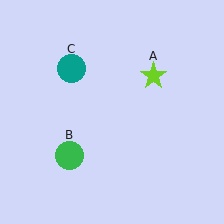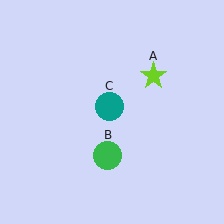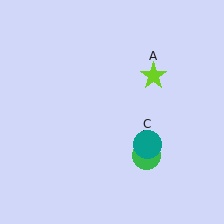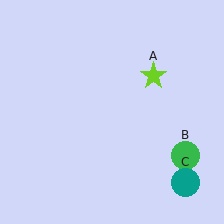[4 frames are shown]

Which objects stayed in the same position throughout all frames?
Lime star (object A) remained stationary.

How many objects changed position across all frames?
2 objects changed position: green circle (object B), teal circle (object C).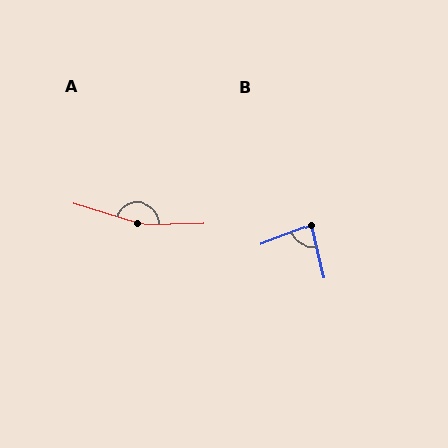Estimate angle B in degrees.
Approximately 83 degrees.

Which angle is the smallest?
B, at approximately 83 degrees.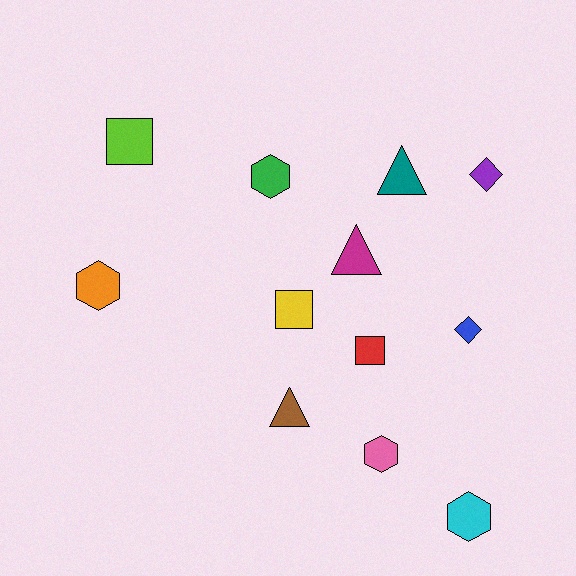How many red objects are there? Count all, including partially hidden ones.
There is 1 red object.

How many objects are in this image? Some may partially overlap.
There are 12 objects.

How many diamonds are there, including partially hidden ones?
There are 2 diamonds.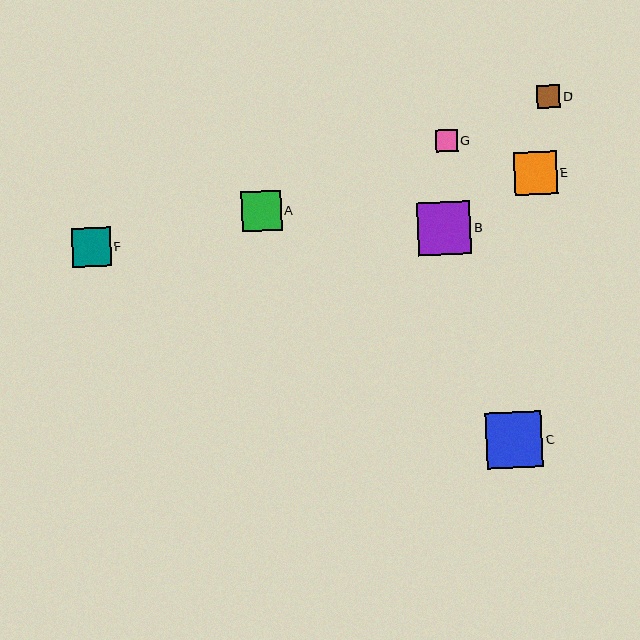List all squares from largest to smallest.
From largest to smallest: C, B, E, A, F, D, G.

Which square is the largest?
Square C is the largest with a size of approximately 56 pixels.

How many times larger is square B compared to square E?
Square B is approximately 1.2 times the size of square E.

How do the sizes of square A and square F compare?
Square A and square F are approximately the same size.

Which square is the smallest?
Square G is the smallest with a size of approximately 21 pixels.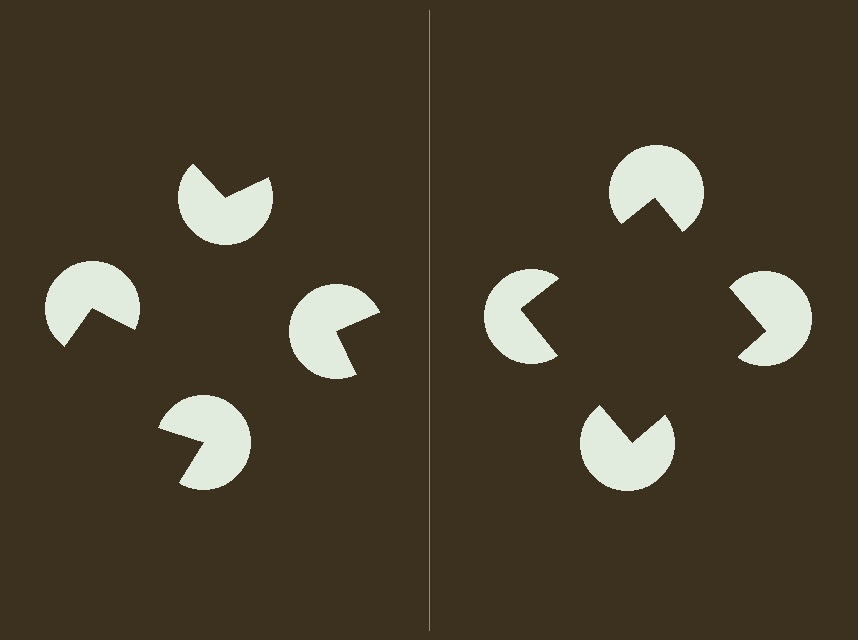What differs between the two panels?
The pac-man discs are positioned identically on both sides; only the wedge orientations differ. On the right they align to a square; on the left they are misaligned.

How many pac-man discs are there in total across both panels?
8 — 4 on each side.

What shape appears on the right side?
An illusory square.